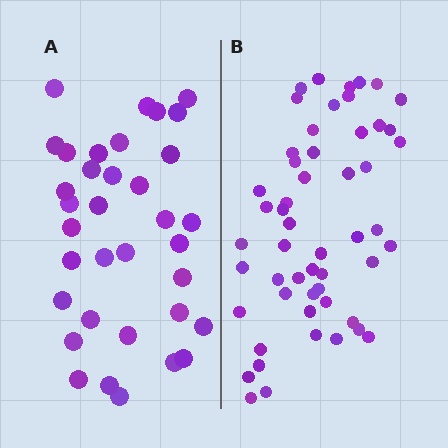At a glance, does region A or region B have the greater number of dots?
Region B (the right region) has more dots.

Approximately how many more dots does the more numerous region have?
Region B has approximately 20 more dots than region A.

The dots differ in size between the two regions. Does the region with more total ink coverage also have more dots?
No. Region A has more total ink coverage because its dots are larger, but region B actually contains more individual dots. Total area can be misleading — the number of items is what matters here.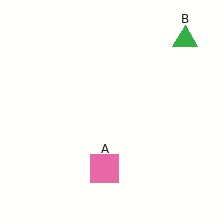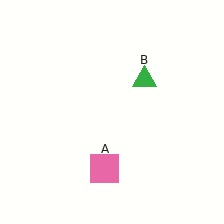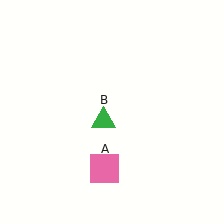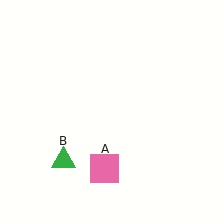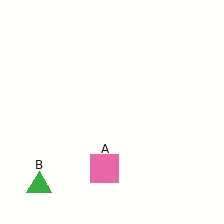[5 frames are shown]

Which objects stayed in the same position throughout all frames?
Pink square (object A) remained stationary.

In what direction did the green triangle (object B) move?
The green triangle (object B) moved down and to the left.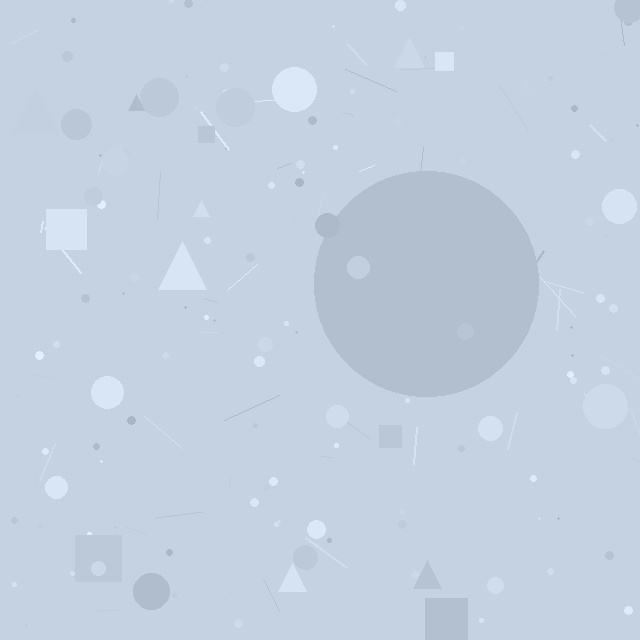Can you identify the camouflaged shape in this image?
The camouflaged shape is a circle.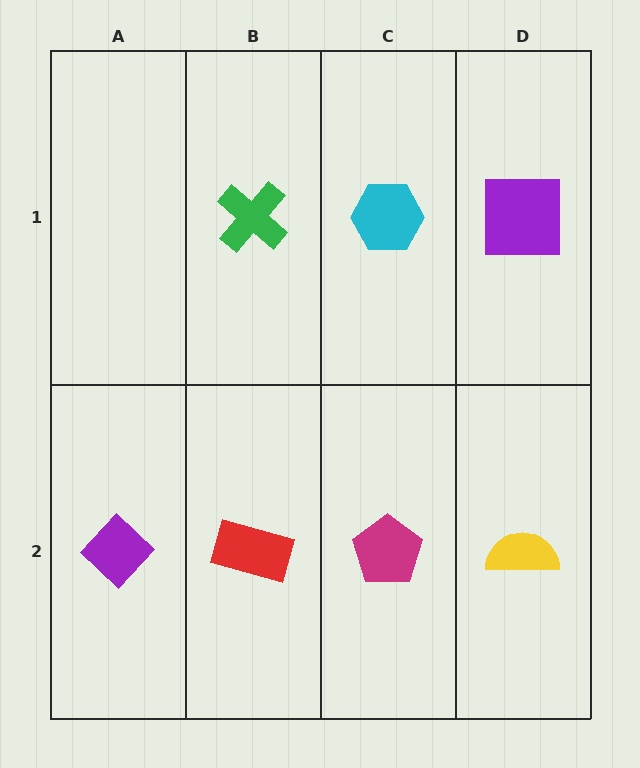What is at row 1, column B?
A green cross.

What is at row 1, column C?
A cyan hexagon.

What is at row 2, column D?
A yellow semicircle.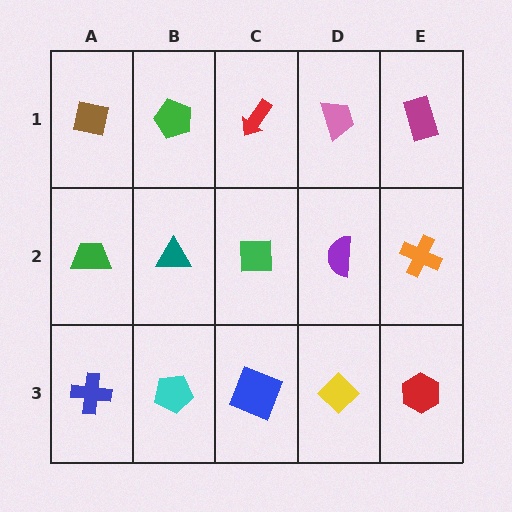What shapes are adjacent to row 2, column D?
A pink trapezoid (row 1, column D), a yellow diamond (row 3, column D), a green square (row 2, column C), an orange cross (row 2, column E).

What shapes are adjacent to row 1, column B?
A teal triangle (row 2, column B), a brown square (row 1, column A), a red arrow (row 1, column C).